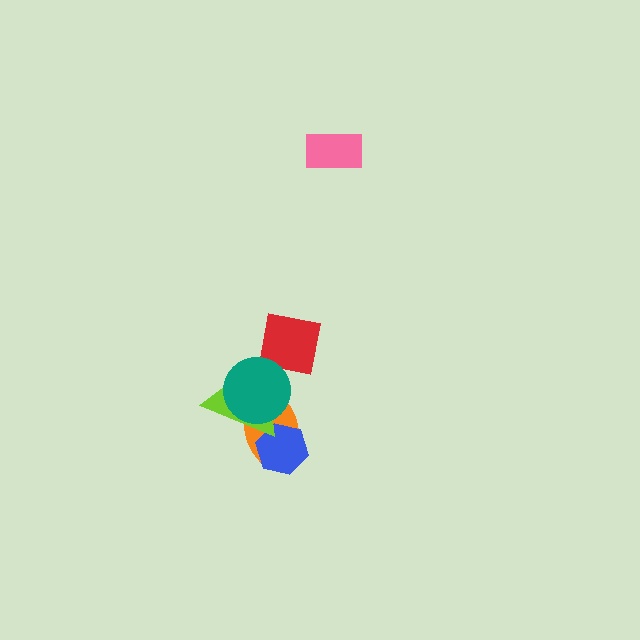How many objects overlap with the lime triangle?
4 objects overlap with the lime triangle.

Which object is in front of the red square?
The teal circle is in front of the red square.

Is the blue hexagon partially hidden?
Yes, it is partially covered by another shape.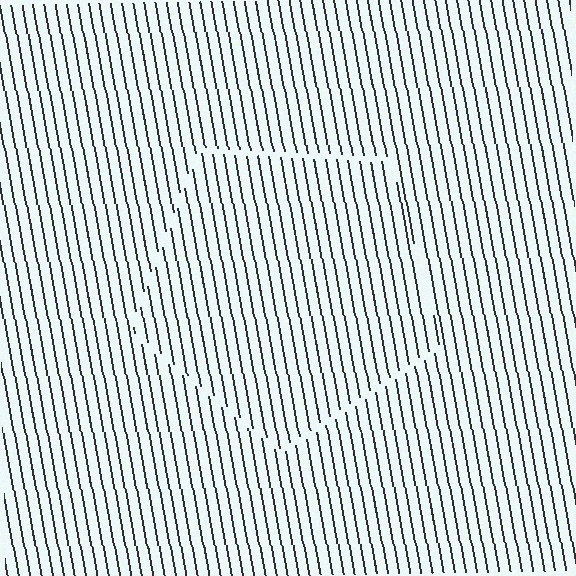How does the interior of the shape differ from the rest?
The interior of the shape contains the same grating, shifted by half a period — the contour is defined by the phase discontinuity where line-ends from the inner and outer gratings abut.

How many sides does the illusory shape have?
5 sides — the line-ends trace a pentagon.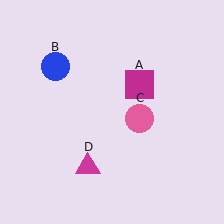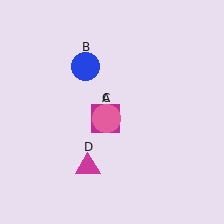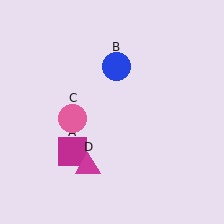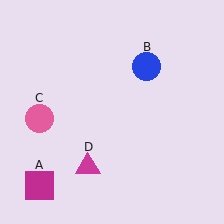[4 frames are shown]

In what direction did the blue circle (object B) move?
The blue circle (object B) moved right.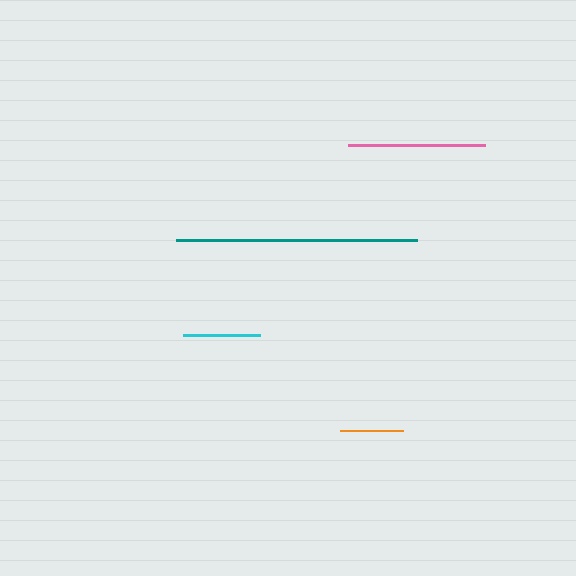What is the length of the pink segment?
The pink segment is approximately 137 pixels long.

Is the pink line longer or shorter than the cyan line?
The pink line is longer than the cyan line.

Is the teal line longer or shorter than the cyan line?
The teal line is longer than the cyan line.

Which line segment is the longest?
The teal line is the longest at approximately 242 pixels.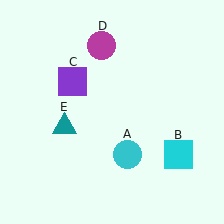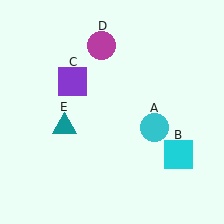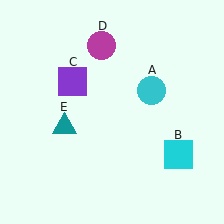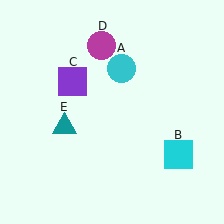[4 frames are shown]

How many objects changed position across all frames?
1 object changed position: cyan circle (object A).